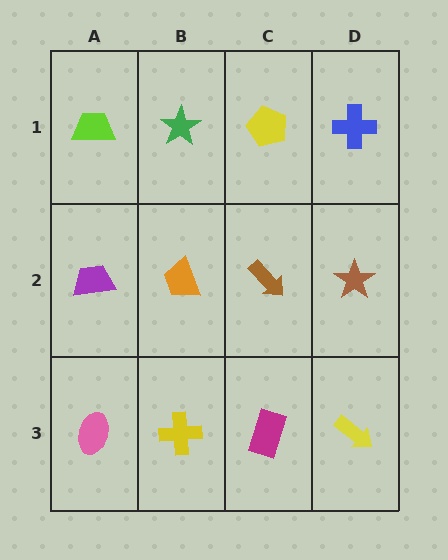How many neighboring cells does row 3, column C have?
3.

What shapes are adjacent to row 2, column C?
A yellow pentagon (row 1, column C), a magenta rectangle (row 3, column C), an orange trapezoid (row 2, column B), a brown star (row 2, column D).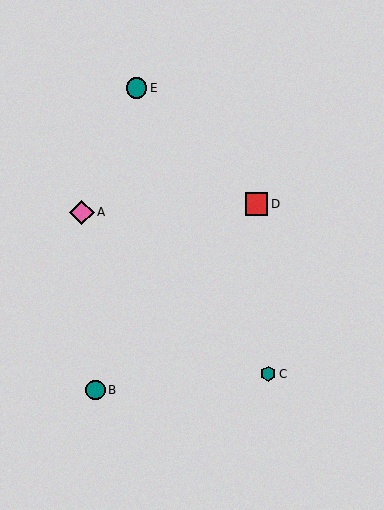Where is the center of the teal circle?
The center of the teal circle is at (136, 88).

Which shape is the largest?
The pink diamond (labeled A) is the largest.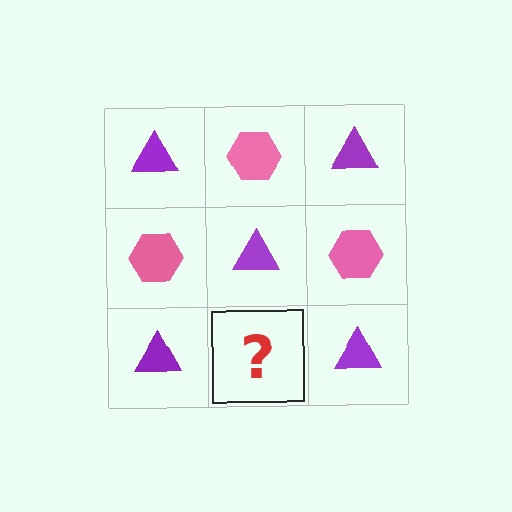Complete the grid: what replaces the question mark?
The question mark should be replaced with a pink hexagon.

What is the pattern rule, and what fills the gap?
The rule is that it alternates purple triangle and pink hexagon in a checkerboard pattern. The gap should be filled with a pink hexagon.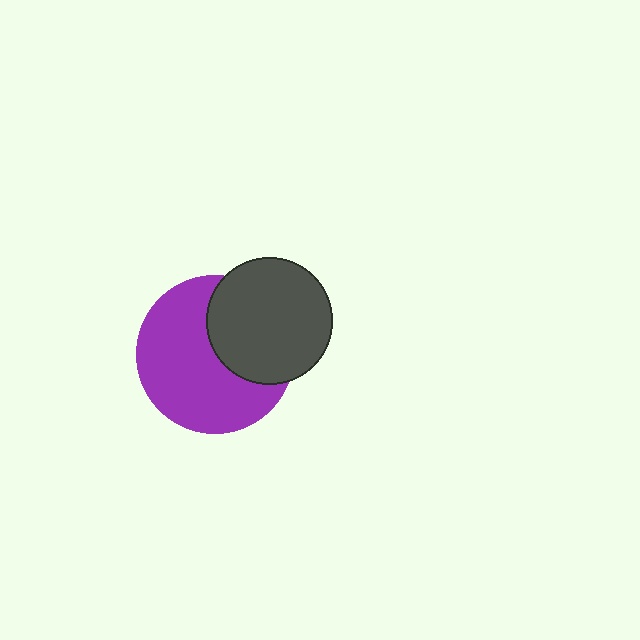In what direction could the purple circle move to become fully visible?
The purple circle could move left. That would shift it out from behind the dark gray circle entirely.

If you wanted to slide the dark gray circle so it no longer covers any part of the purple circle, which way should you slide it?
Slide it right — that is the most direct way to separate the two shapes.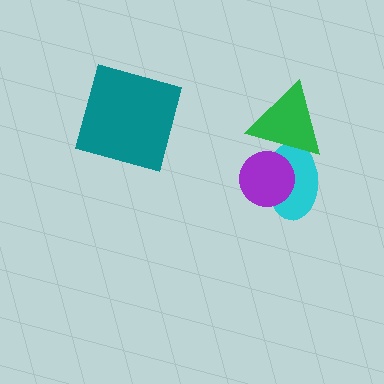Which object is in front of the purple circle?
The green triangle is in front of the purple circle.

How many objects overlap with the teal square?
0 objects overlap with the teal square.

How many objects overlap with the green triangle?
2 objects overlap with the green triangle.